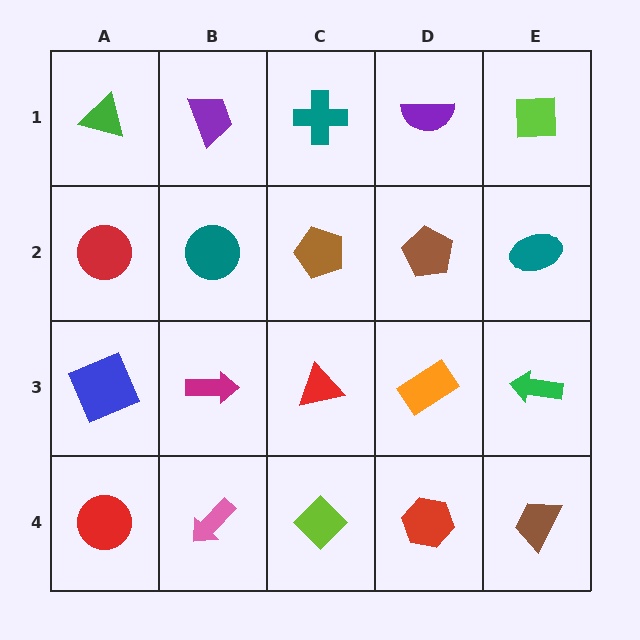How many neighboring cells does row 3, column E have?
3.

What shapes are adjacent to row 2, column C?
A teal cross (row 1, column C), a red triangle (row 3, column C), a teal circle (row 2, column B), a brown pentagon (row 2, column D).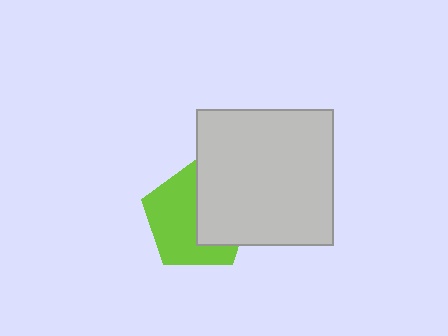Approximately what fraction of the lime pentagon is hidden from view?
Roughly 43% of the lime pentagon is hidden behind the light gray square.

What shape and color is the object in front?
The object in front is a light gray square.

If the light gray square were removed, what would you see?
You would see the complete lime pentagon.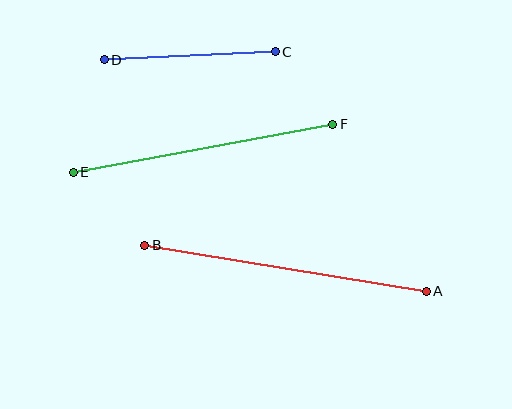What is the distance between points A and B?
The distance is approximately 285 pixels.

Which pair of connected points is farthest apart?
Points A and B are farthest apart.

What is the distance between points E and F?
The distance is approximately 264 pixels.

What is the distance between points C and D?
The distance is approximately 171 pixels.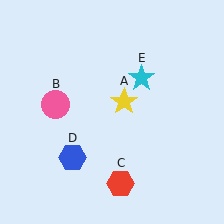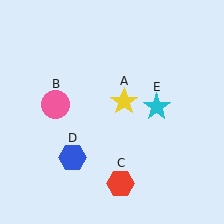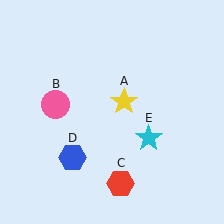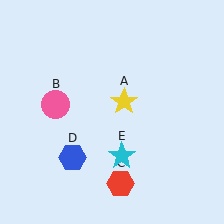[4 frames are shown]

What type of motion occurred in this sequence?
The cyan star (object E) rotated clockwise around the center of the scene.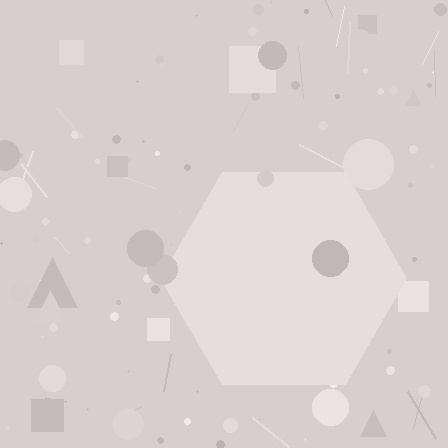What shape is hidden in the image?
A hexagon is hidden in the image.